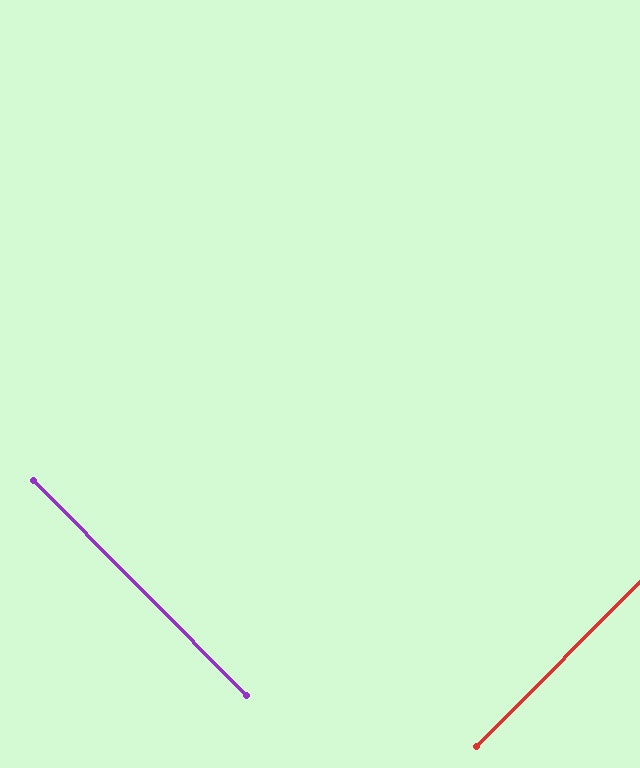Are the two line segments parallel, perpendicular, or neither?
Perpendicular — they meet at approximately 90°.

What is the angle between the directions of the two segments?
Approximately 90 degrees.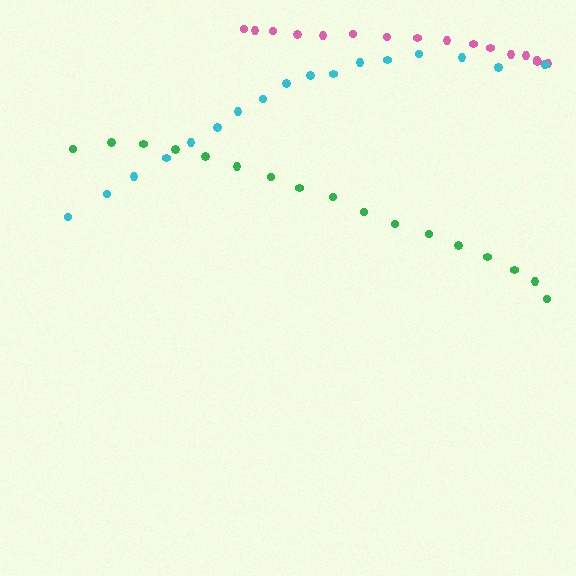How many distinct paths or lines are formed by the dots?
There are 3 distinct paths.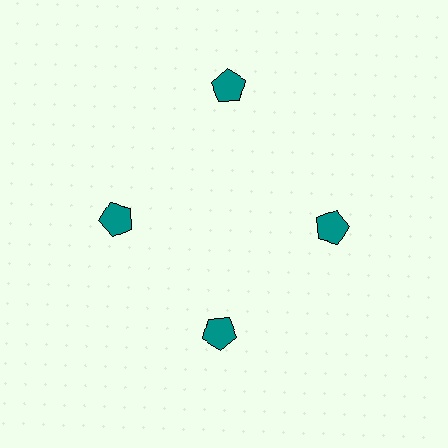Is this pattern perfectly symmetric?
No. The 4 teal pentagons are arranged in a ring, but one element near the 12 o'clock position is pushed outward from the center, breaking the 4-fold rotational symmetry.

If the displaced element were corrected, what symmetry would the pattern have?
It would have 4-fold rotational symmetry — the pattern would map onto itself every 90 degrees.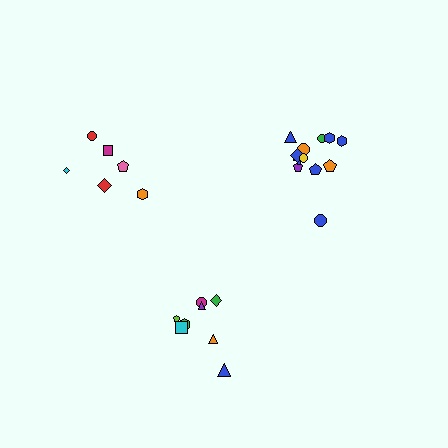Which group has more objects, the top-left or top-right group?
The top-right group.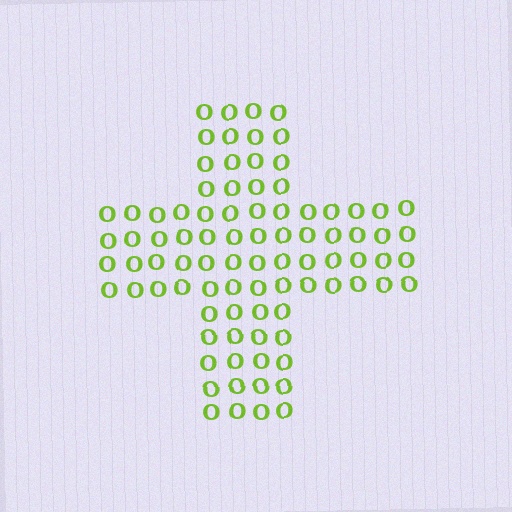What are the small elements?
The small elements are letter O's.